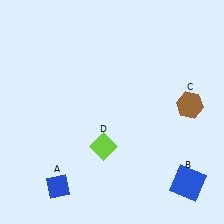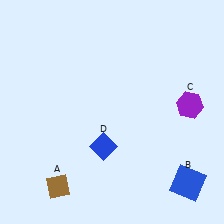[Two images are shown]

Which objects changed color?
A changed from blue to brown. C changed from brown to purple. D changed from lime to blue.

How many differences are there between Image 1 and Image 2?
There are 3 differences between the two images.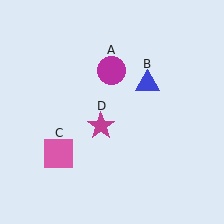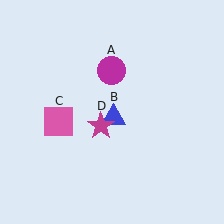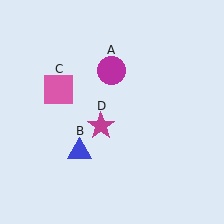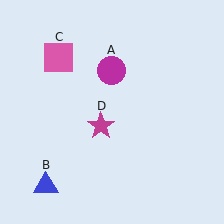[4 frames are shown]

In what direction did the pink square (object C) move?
The pink square (object C) moved up.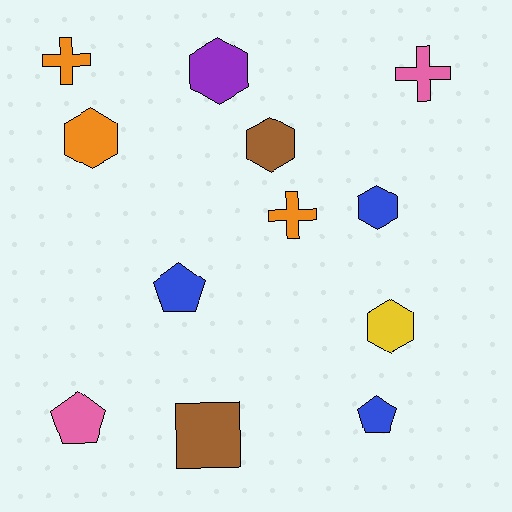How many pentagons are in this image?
There are 3 pentagons.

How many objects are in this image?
There are 12 objects.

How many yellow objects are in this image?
There is 1 yellow object.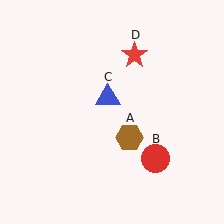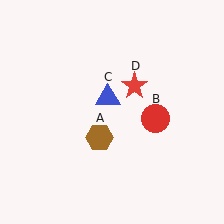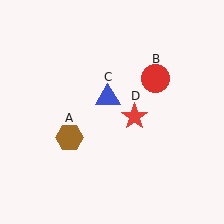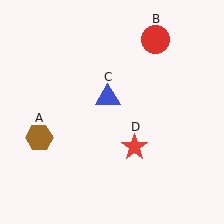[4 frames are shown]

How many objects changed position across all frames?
3 objects changed position: brown hexagon (object A), red circle (object B), red star (object D).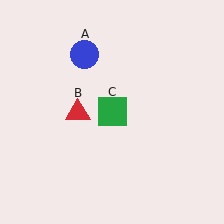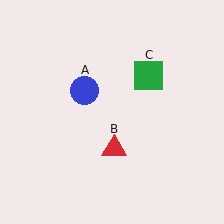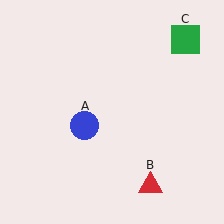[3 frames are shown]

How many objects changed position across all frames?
3 objects changed position: blue circle (object A), red triangle (object B), green square (object C).